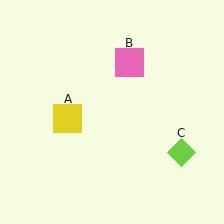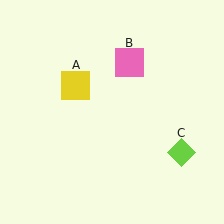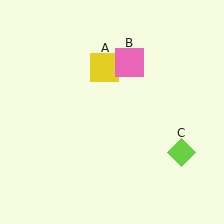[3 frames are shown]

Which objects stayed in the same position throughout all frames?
Pink square (object B) and lime diamond (object C) remained stationary.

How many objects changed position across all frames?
1 object changed position: yellow square (object A).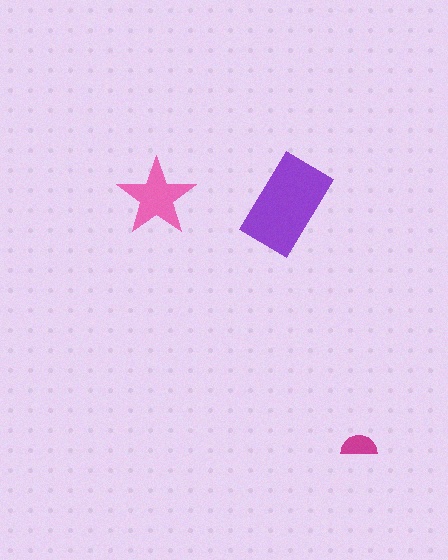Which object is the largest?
The purple rectangle.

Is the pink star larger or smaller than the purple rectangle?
Smaller.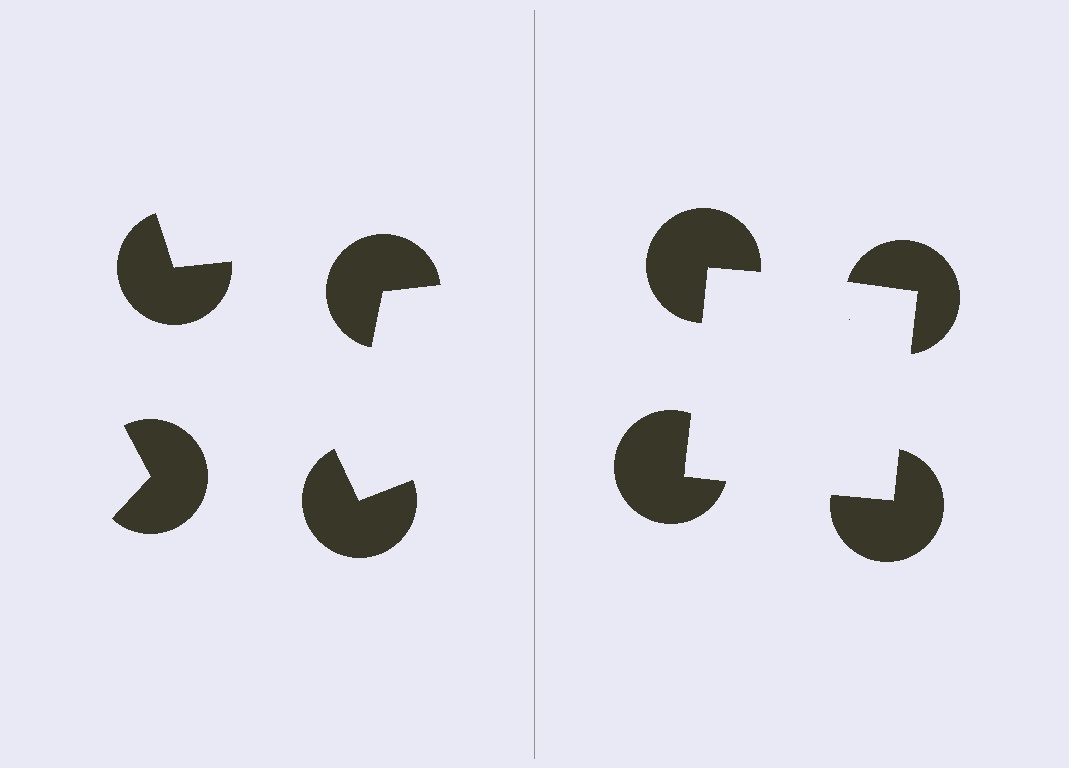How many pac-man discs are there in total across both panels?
8 — 4 on each side.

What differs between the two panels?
The pac-man discs are positioned identically on both sides; only the wedge orientations differ. On the right they align to a square; on the left they are misaligned.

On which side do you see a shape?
An illusory square appears on the right side. On the left side the wedge cuts are rotated, so no coherent shape forms.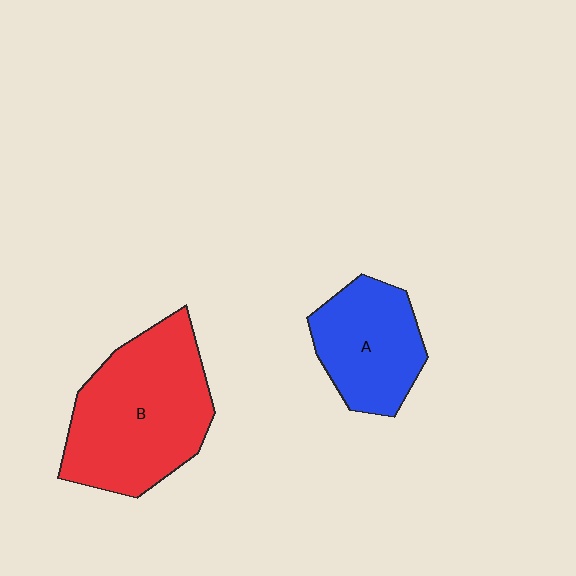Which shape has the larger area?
Shape B (red).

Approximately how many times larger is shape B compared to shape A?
Approximately 1.6 times.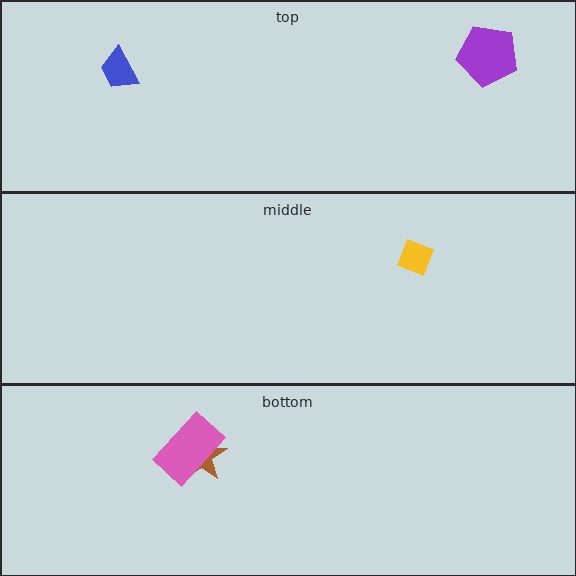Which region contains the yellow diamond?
The middle region.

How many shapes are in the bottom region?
2.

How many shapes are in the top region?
2.